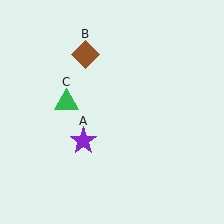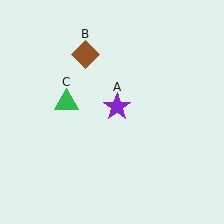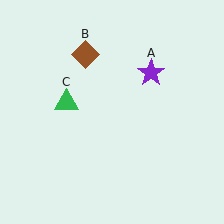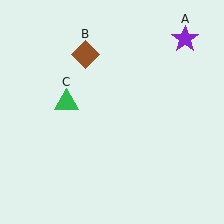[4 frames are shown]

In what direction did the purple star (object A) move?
The purple star (object A) moved up and to the right.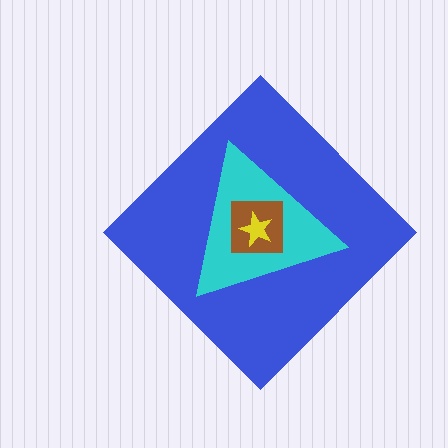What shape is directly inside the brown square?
The yellow star.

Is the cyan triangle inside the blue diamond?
Yes.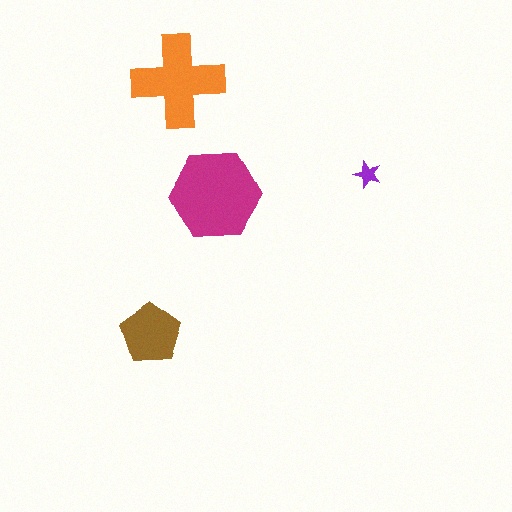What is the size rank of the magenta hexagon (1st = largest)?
1st.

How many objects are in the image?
There are 4 objects in the image.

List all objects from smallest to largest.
The purple star, the brown pentagon, the orange cross, the magenta hexagon.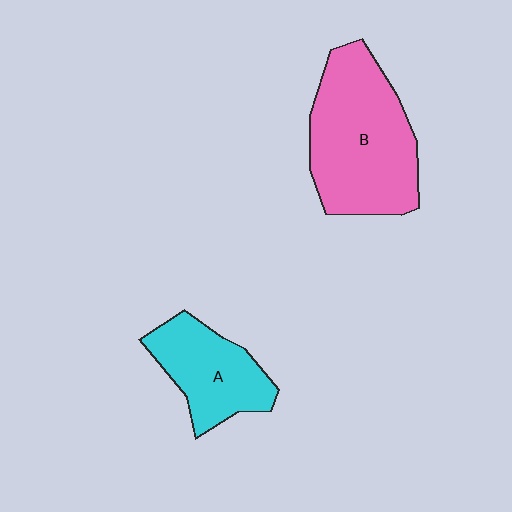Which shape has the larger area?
Shape B (pink).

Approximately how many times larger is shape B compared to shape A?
Approximately 1.7 times.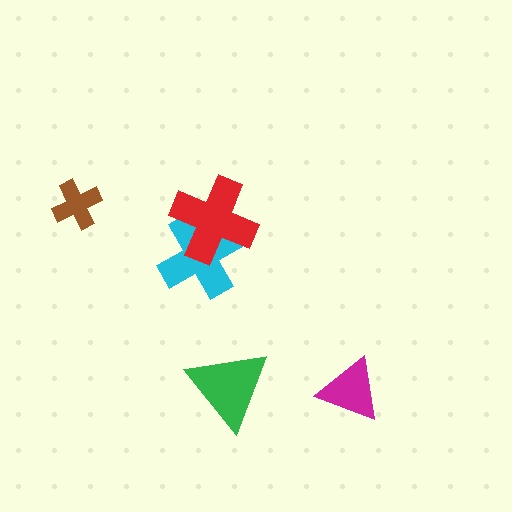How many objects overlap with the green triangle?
0 objects overlap with the green triangle.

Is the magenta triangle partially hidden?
No, no other shape covers it.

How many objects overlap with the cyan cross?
1 object overlaps with the cyan cross.